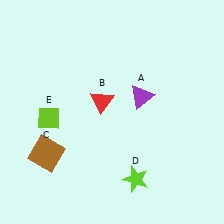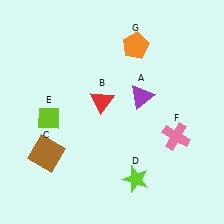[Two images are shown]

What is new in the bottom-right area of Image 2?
A pink cross (F) was added in the bottom-right area of Image 2.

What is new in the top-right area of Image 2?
An orange pentagon (G) was added in the top-right area of Image 2.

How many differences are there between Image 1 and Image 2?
There are 2 differences between the two images.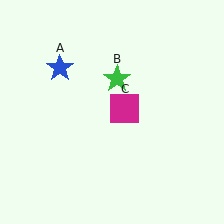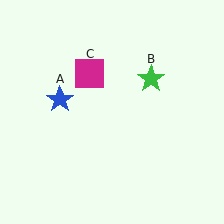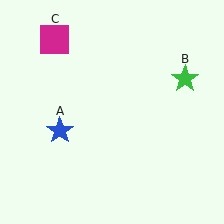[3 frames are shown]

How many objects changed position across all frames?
3 objects changed position: blue star (object A), green star (object B), magenta square (object C).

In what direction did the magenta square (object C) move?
The magenta square (object C) moved up and to the left.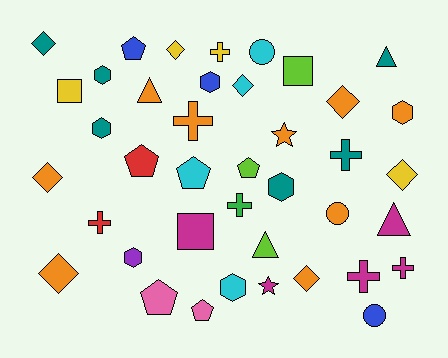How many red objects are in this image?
There are 2 red objects.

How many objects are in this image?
There are 40 objects.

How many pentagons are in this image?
There are 6 pentagons.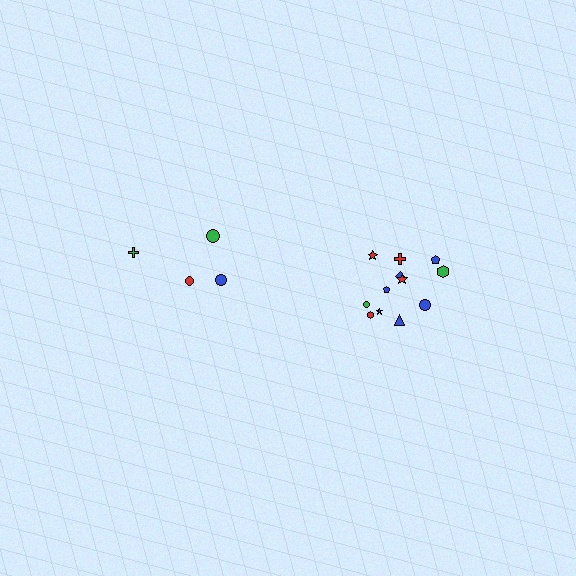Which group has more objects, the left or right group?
The right group.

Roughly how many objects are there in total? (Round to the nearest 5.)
Roughly 15 objects in total.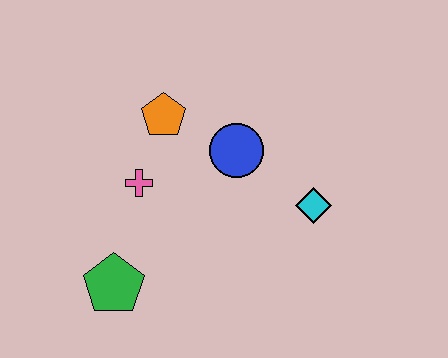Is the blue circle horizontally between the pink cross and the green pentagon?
No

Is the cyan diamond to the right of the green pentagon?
Yes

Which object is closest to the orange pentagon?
The pink cross is closest to the orange pentagon.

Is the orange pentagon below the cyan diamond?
No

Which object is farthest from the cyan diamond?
The green pentagon is farthest from the cyan diamond.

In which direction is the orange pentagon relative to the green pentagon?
The orange pentagon is above the green pentagon.